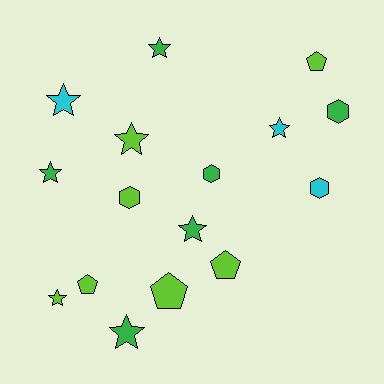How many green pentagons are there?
There are no green pentagons.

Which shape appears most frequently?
Star, with 8 objects.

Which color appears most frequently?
Lime, with 7 objects.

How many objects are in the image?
There are 16 objects.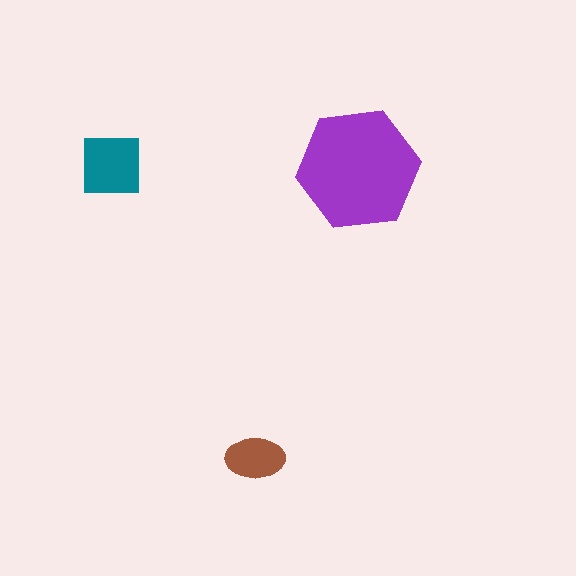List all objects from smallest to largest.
The brown ellipse, the teal square, the purple hexagon.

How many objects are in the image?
There are 3 objects in the image.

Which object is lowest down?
The brown ellipse is bottommost.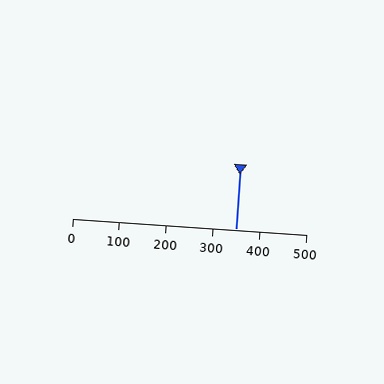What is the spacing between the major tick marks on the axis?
The major ticks are spaced 100 apart.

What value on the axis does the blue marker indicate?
The marker indicates approximately 350.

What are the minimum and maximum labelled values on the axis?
The axis runs from 0 to 500.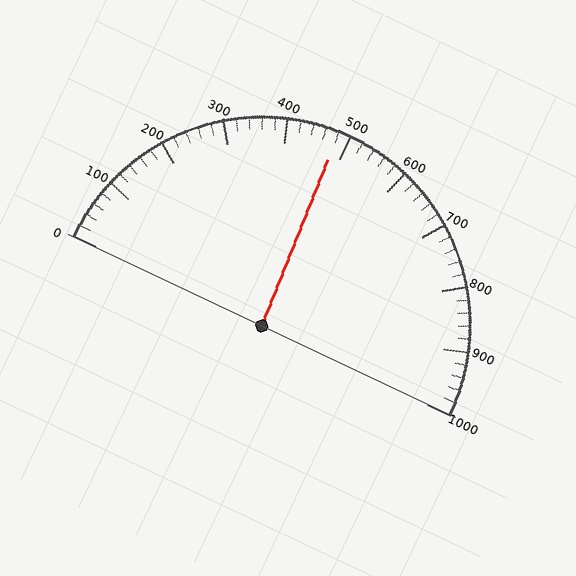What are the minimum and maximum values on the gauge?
The gauge ranges from 0 to 1000.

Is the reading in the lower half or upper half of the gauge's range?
The reading is in the lower half of the range (0 to 1000).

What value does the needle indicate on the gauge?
The needle indicates approximately 480.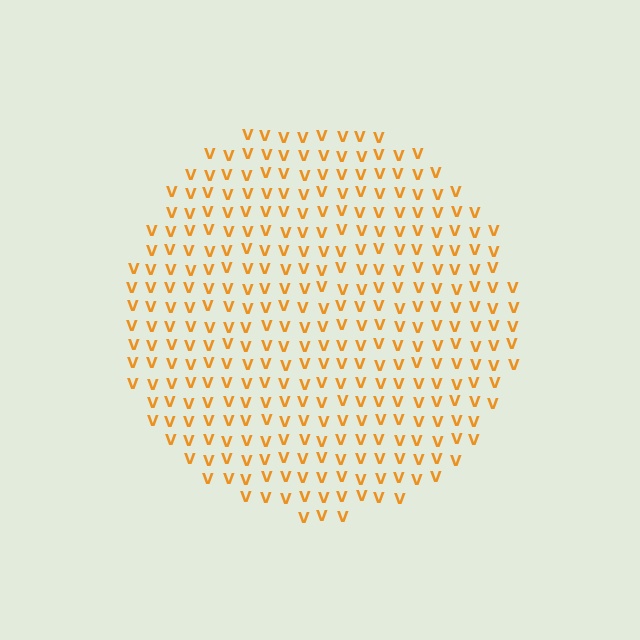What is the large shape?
The large shape is a circle.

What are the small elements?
The small elements are letter V's.